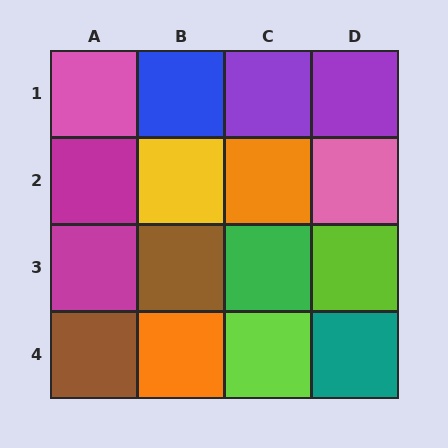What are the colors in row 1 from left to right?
Pink, blue, purple, purple.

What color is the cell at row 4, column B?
Orange.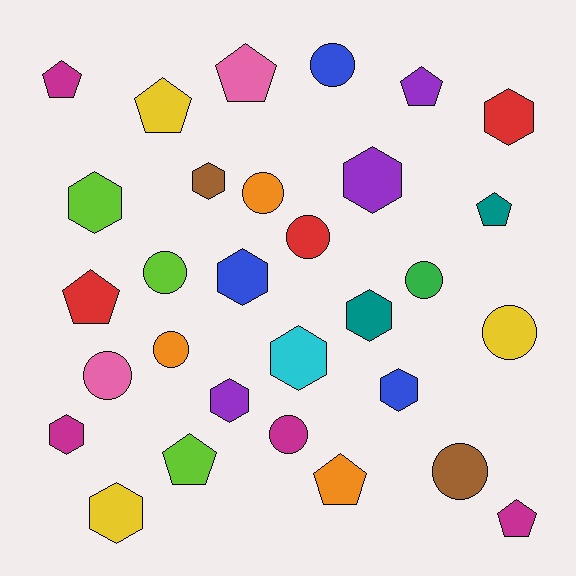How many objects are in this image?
There are 30 objects.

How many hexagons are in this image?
There are 11 hexagons.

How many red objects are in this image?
There are 3 red objects.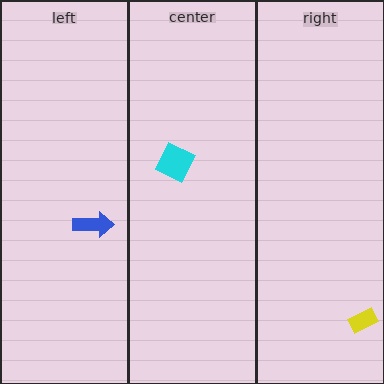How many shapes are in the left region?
1.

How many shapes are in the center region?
1.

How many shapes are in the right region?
1.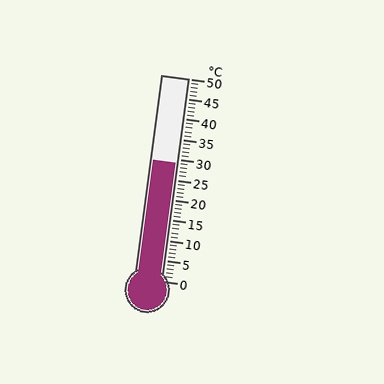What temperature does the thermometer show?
The thermometer shows approximately 29°C.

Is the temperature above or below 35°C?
The temperature is below 35°C.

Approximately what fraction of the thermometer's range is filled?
The thermometer is filled to approximately 60% of its range.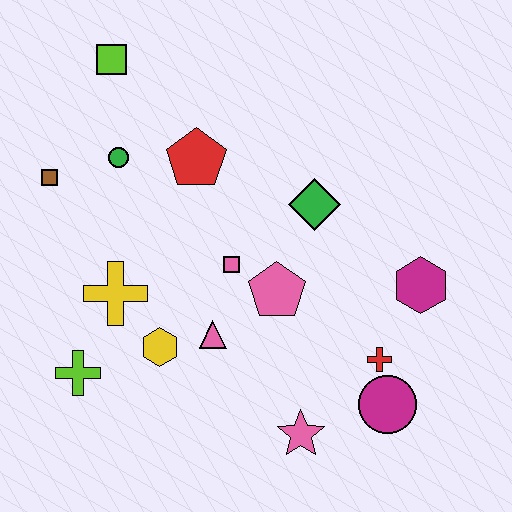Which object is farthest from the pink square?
The lime square is farthest from the pink square.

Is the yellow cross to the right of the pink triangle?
No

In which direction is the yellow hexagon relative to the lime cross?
The yellow hexagon is to the right of the lime cross.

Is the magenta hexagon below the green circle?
Yes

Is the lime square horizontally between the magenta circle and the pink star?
No